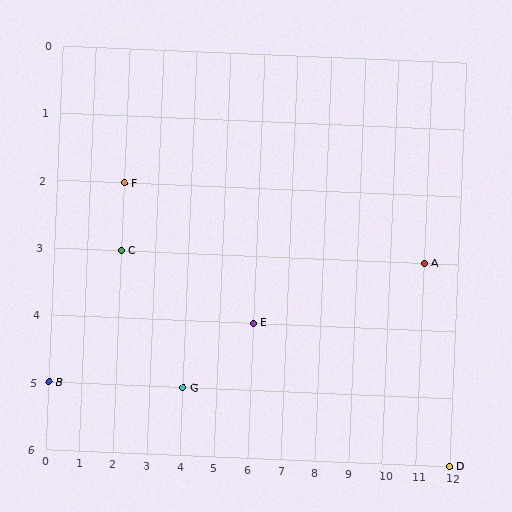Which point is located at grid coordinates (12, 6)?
Point D is at (12, 6).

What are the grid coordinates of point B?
Point B is at grid coordinates (0, 5).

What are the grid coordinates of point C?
Point C is at grid coordinates (2, 3).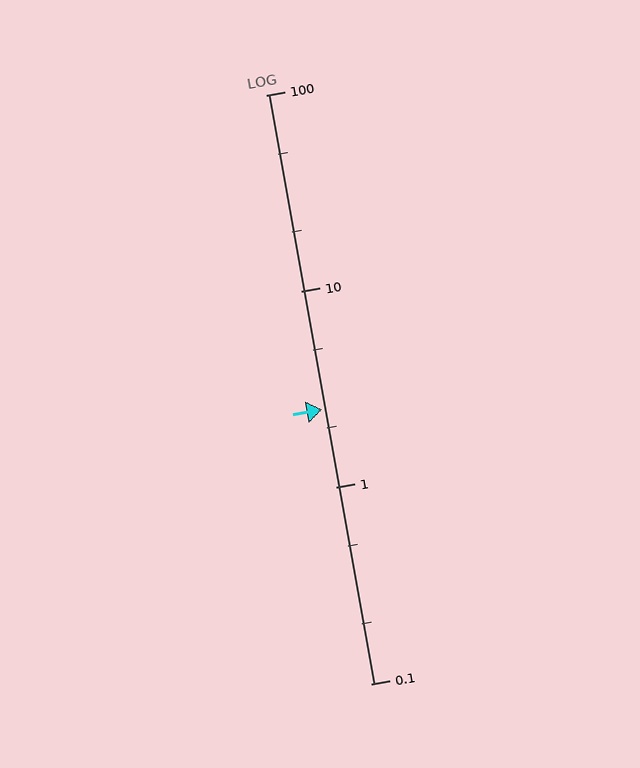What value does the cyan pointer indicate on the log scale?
The pointer indicates approximately 2.5.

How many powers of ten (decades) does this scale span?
The scale spans 3 decades, from 0.1 to 100.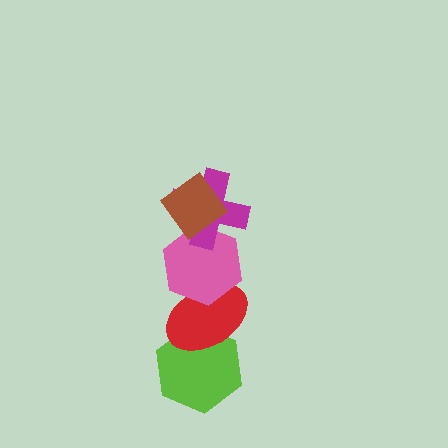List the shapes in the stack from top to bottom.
From top to bottom: the brown diamond, the magenta cross, the pink hexagon, the red ellipse, the lime hexagon.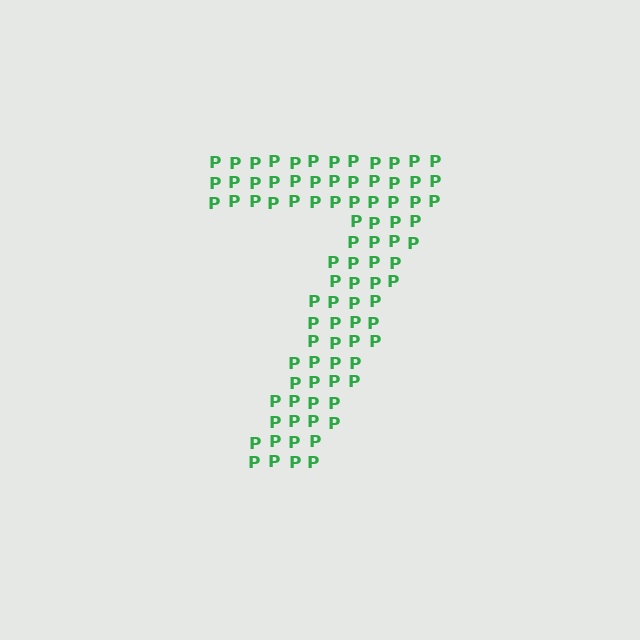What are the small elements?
The small elements are letter P's.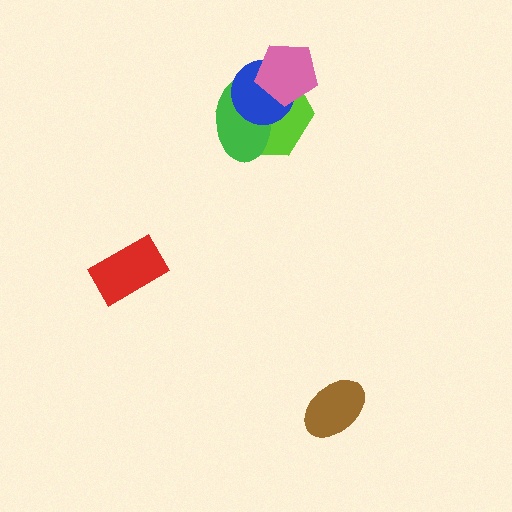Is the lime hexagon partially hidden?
Yes, it is partially covered by another shape.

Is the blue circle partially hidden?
Yes, it is partially covered by another shape.